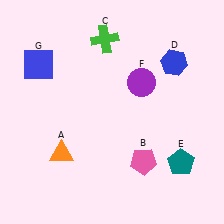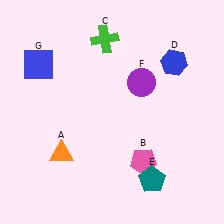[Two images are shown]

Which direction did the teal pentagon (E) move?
The teal pentagon (E) moved left.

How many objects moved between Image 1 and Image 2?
1 object moved between the two images.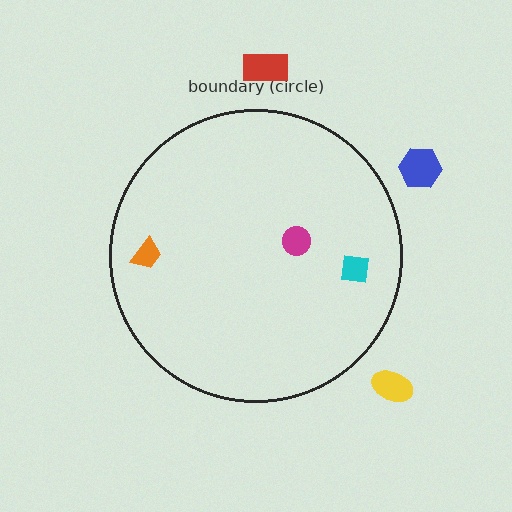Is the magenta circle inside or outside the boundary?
Inside.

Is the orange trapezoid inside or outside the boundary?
Inside.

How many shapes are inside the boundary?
3 inside, 3 outside.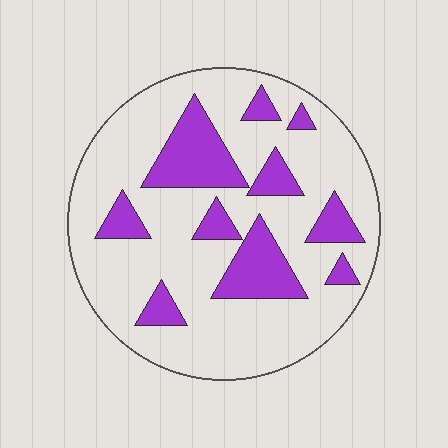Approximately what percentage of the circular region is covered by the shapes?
Approximately 25%.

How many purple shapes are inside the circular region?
10.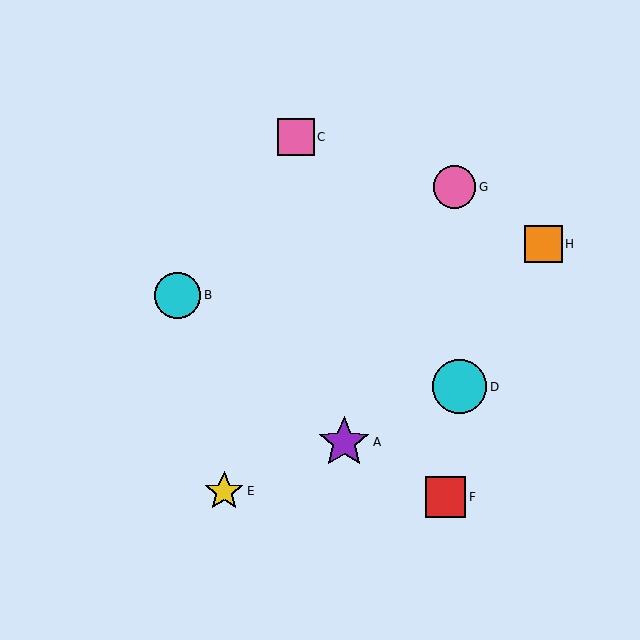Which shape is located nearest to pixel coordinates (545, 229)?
The orange square (labeled H) at (544, 244) is nearest to that location.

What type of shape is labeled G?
Shape G is a pink circle.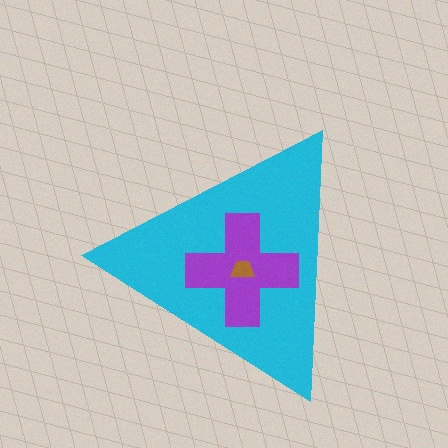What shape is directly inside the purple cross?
The brown trapezoid.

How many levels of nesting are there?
3.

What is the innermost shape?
The brown trapezoid.